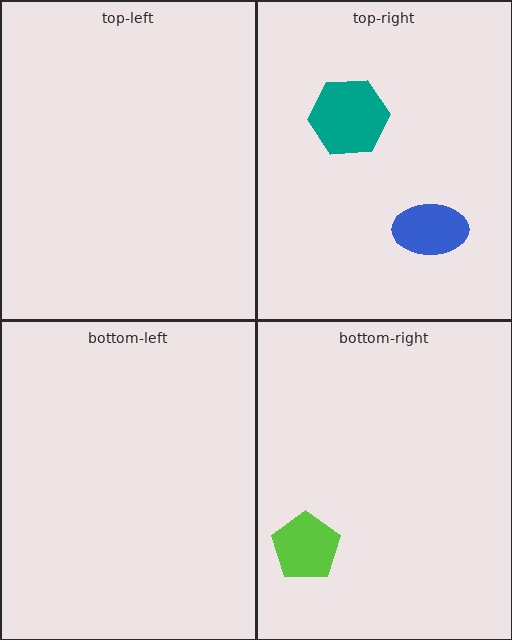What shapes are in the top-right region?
The blue ellipse, the teal hexagon.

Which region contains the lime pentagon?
The bottom-right region.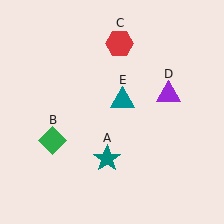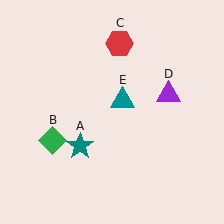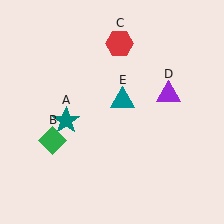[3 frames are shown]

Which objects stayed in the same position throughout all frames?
Green diamond (object B) and red hexagon (object C) and purple triangle (object D) and teal triangle (object E) remained stationary.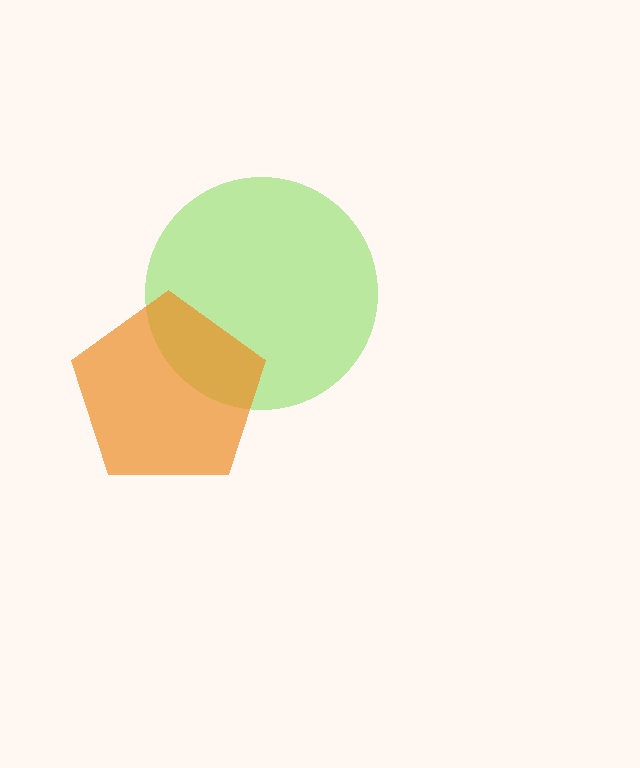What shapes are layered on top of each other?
The layered shapes are: a lime circle, an orange pentagon.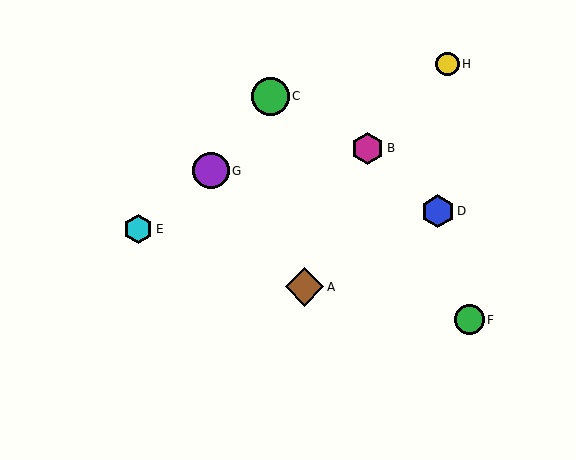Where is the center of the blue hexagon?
The center of the blue hexagon is at (438, 211).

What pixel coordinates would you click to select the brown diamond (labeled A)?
Click at (305, 287) to select the brown diamond A.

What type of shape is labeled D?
Shape D is a blue hexagon.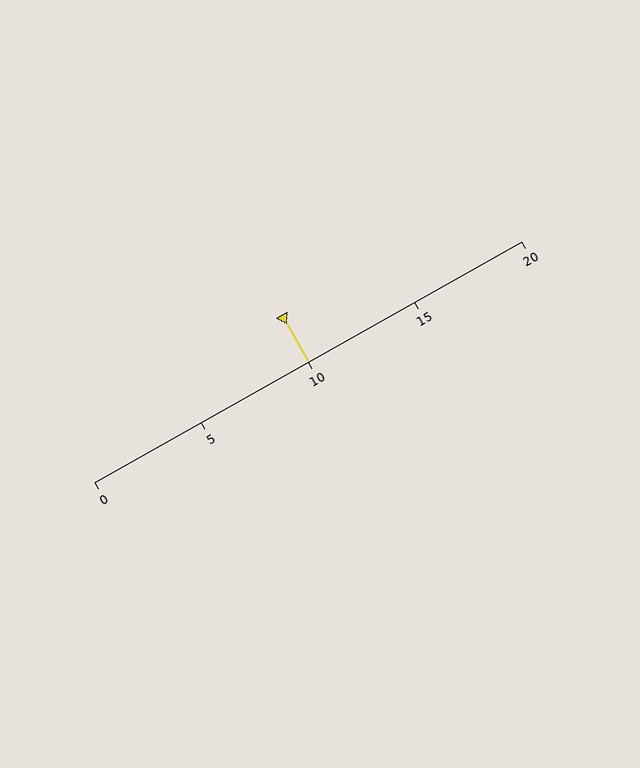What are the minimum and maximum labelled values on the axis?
The axis runs from 0 to 20.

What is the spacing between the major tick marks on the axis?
The major ticks are spaced 5 apart.